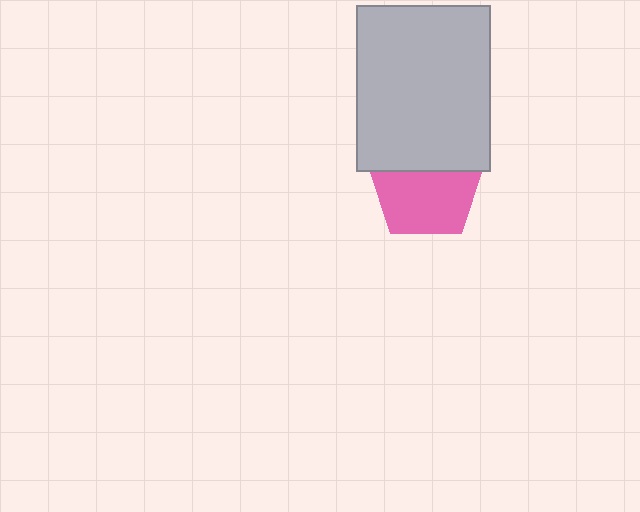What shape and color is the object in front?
The object in front is a light gray rectangle.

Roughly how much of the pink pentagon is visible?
Most of it is visible (roughly 65%).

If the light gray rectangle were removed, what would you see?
You would see the complete pink pentagon.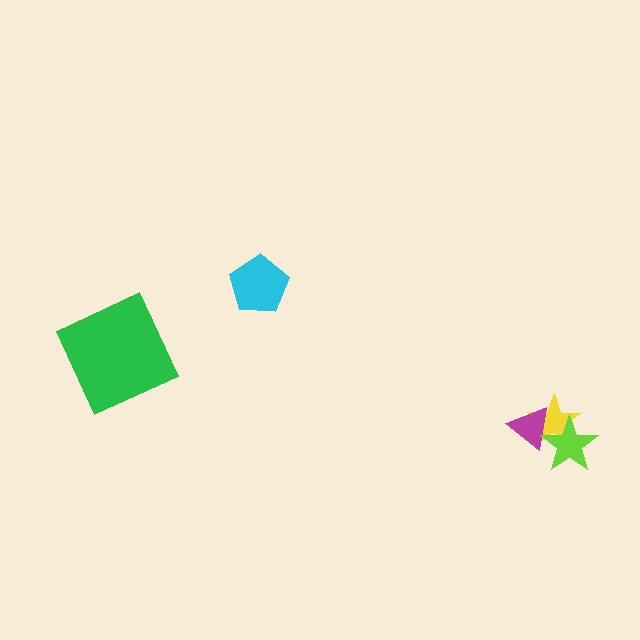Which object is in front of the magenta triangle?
The lime star is in front of the magenta triangle.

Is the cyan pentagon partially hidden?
No, no other shape covers it.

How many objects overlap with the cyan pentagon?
0 objects overlap with the cyan pentagon.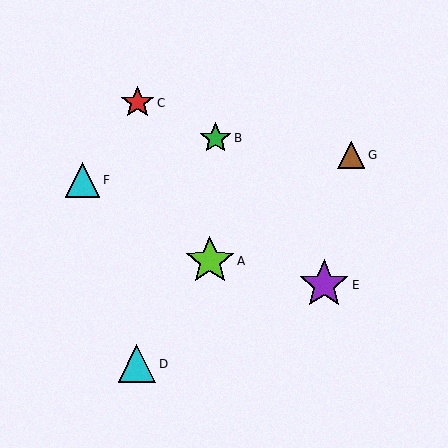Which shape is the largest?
The purple star (labeled E) is the largest.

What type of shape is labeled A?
Shape A is a lime star.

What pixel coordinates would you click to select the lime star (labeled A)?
Click at (210, 261) to select the lime star A.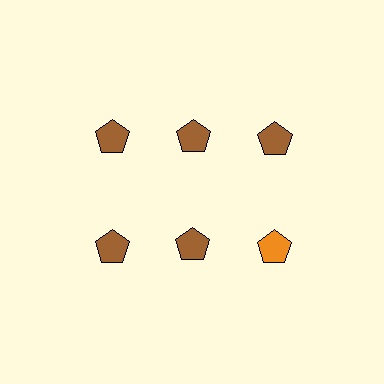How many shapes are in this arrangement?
There are 6 shapes arranged in a grid pattern.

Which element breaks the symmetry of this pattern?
The orange pentagon in the second row, center column breaks the symmetry. All other shapes are brown pentagons.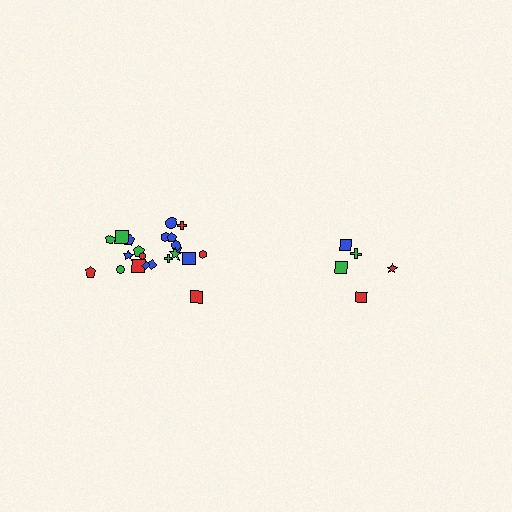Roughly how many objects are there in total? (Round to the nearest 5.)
Roughly 25 objects in total.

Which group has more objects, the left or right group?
The left group.